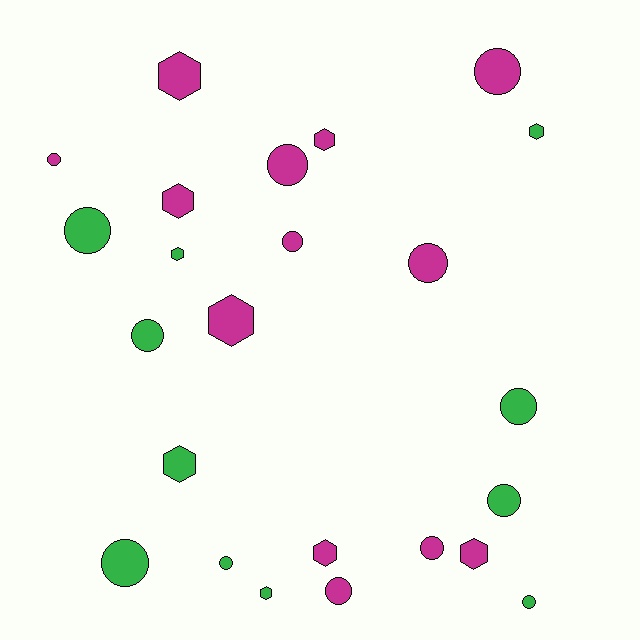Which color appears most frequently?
Magenta, with 13 objects.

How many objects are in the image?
There are 24 objects.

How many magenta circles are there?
There are 7 magenta circles.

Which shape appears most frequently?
Circle, with 14 objects.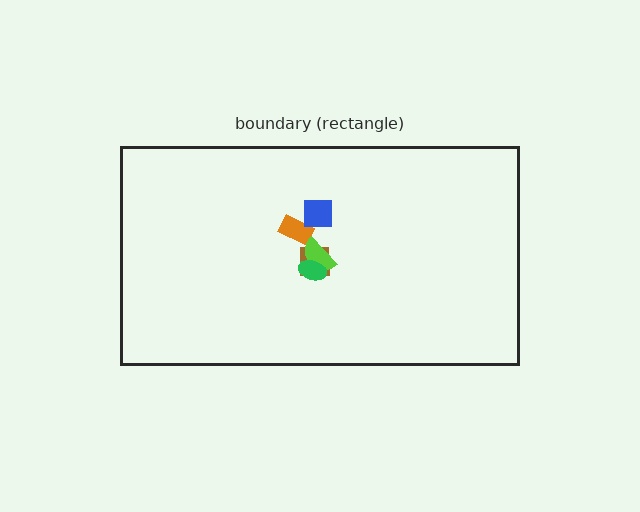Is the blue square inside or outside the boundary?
Inside.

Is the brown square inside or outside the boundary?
Inside.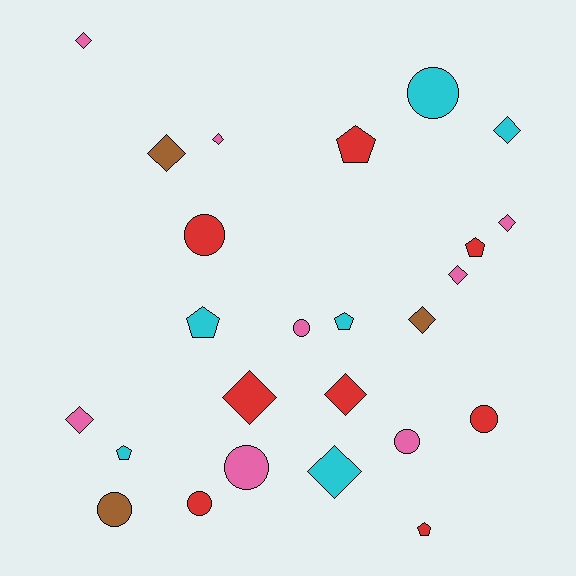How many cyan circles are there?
There is 1 cyan circle.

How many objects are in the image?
There are 25 objects.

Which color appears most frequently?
Pink, with 8 objects.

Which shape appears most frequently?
Diamond, with 11 objects.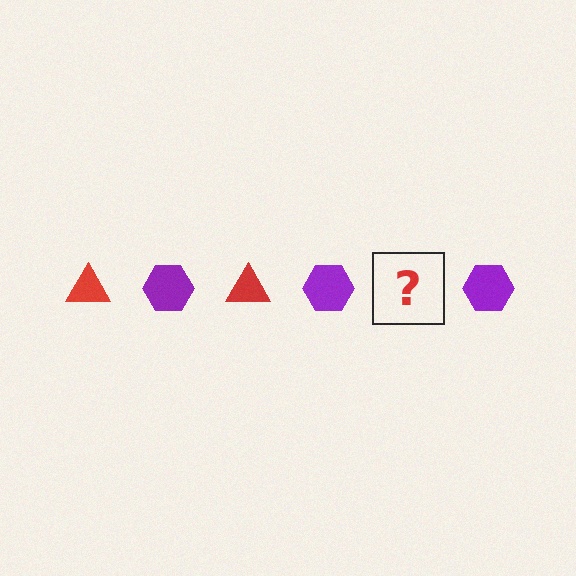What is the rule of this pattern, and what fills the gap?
The rule is that the pattern alternates between red triangle and purple hexagon. The gap should be filled with a red triangle.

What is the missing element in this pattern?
The missing element is a red triangle.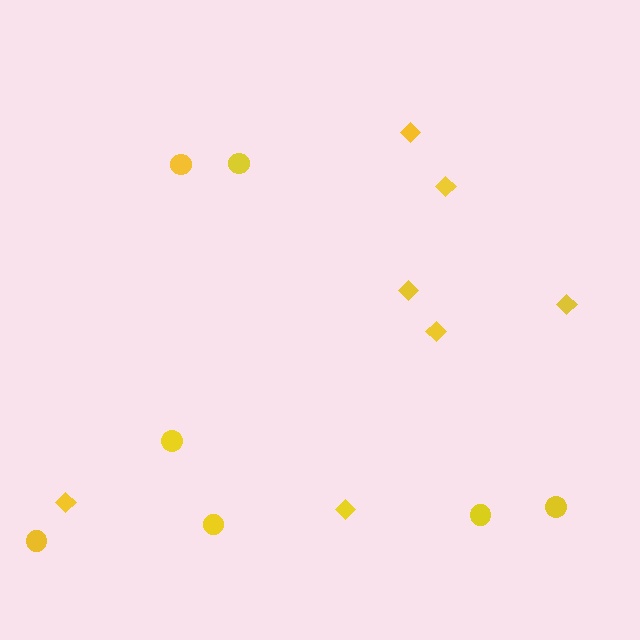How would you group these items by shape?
There are 2 groups: one group of circles (7) and one group of diamonds (7).